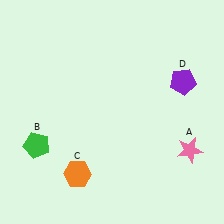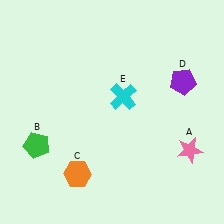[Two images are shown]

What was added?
A cyan cross (E) was added in Image 2.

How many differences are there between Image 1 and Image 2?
There is 1 difference between the two images.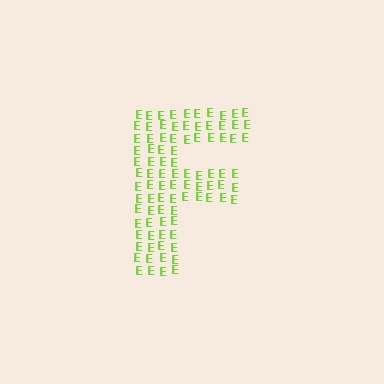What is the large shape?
The large shape is the letter F.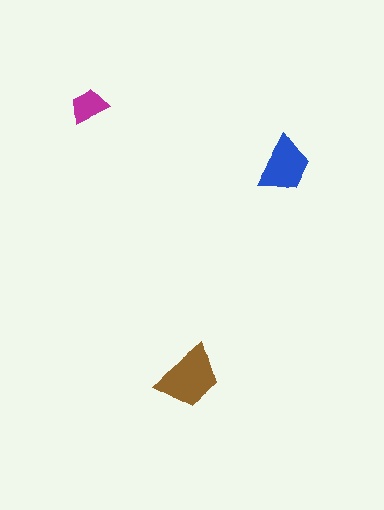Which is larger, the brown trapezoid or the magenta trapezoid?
The brown one.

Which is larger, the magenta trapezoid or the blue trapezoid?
The blue one.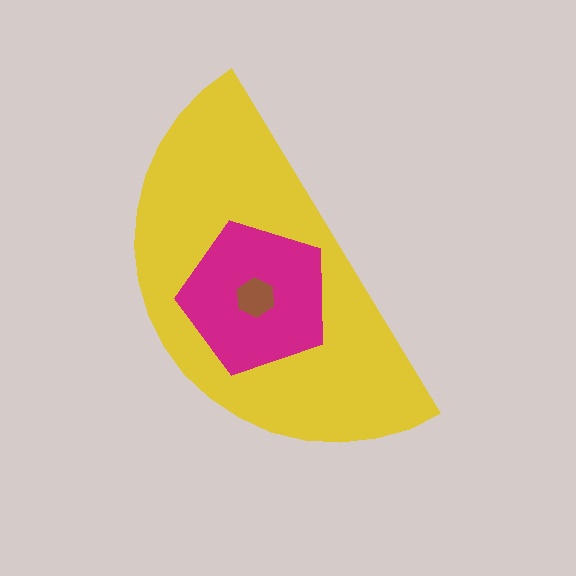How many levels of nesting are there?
3.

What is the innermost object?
The brown hexagon.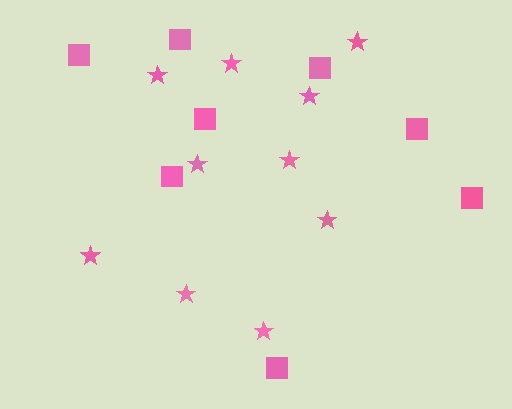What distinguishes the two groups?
There are 2 groups: one group of stars (10) and one group of squares (8).